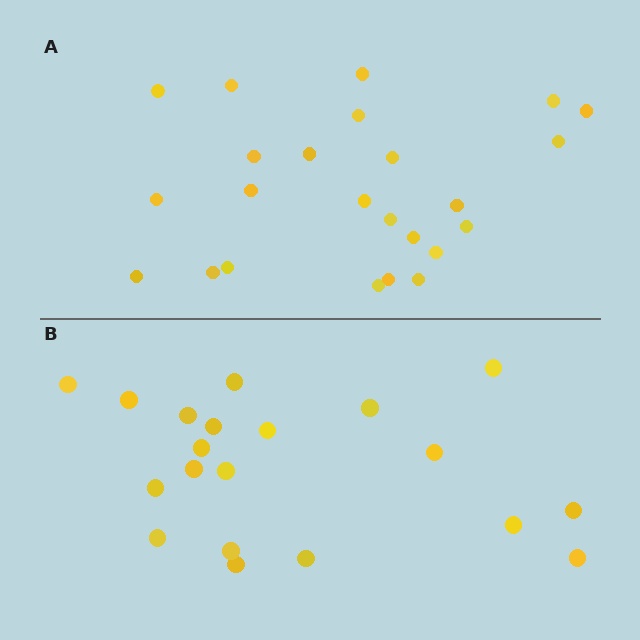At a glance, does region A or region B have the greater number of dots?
Region A (the top region) has more dots.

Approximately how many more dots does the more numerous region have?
Region A has about 4 more dots than region B.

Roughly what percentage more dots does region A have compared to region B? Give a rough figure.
About 20% more.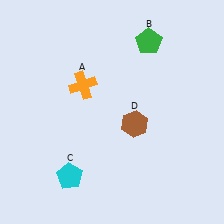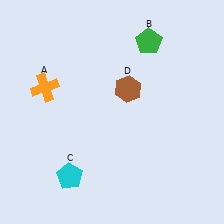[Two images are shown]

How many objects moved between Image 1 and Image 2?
2 objects moved between the two images.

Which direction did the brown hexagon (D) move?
The brown hexagon (D) moved up.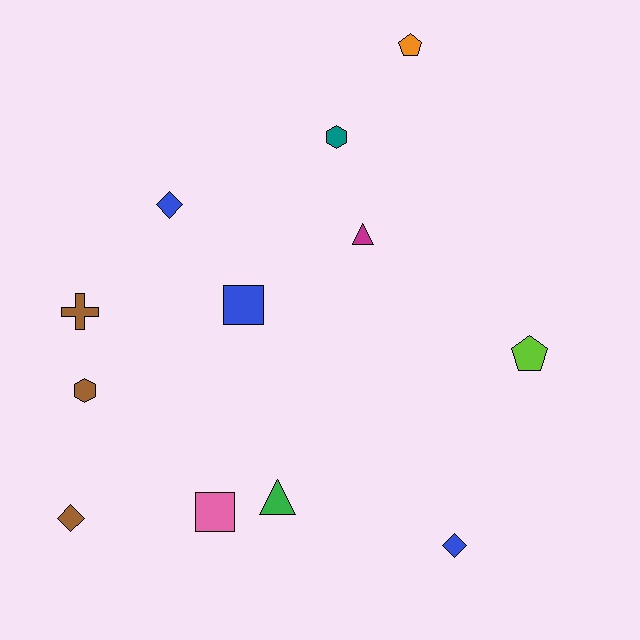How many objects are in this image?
There are 12 objects.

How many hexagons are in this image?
There are 2 hexagons.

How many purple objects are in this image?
There are no purple objects.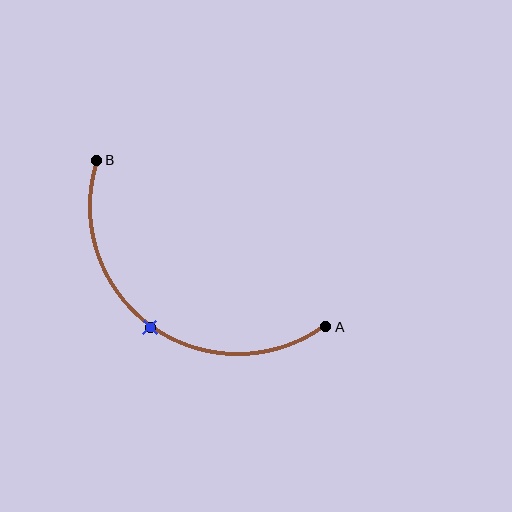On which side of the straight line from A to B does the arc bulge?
The arc bulges below and to the left of the straight line connecting A and B.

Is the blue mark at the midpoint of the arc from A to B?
Yes. The blue mark lies on the arc at equal arc-length from both A and B — it is the arc midpoint.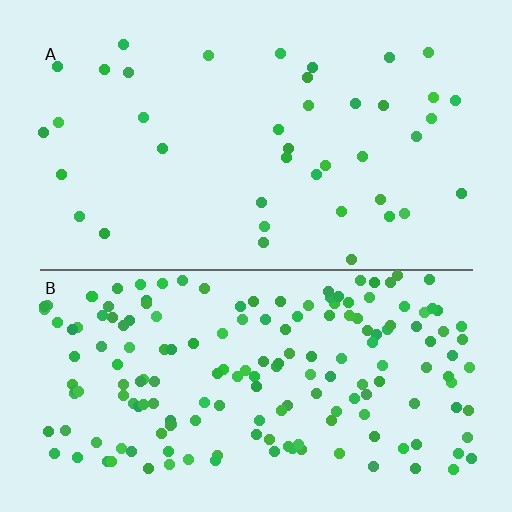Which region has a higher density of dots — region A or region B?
B (the bottom).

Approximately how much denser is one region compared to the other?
Approximately 4.4× — region B over region A.